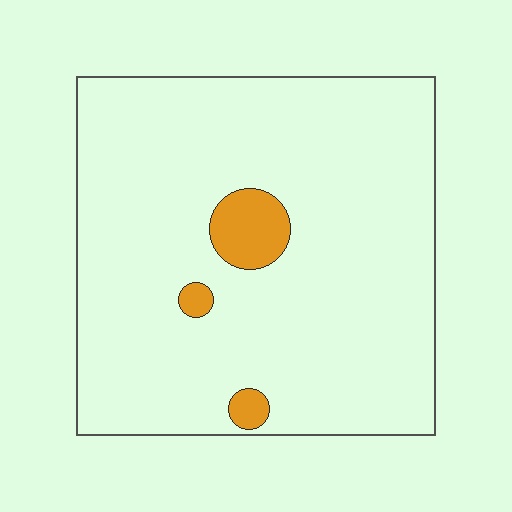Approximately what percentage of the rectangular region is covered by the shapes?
Approximately 5%.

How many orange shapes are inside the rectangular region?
3.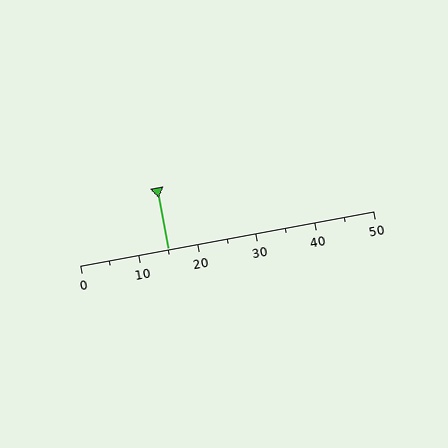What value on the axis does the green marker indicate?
The marker indicates approximately 15.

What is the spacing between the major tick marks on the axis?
The major ticks are spaced 10 apart.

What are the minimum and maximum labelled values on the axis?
The axis runs from 0 to 50.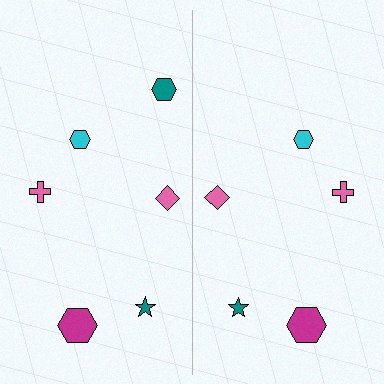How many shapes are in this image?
There are 11 shapes in this image.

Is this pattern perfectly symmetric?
No, the pattern is not perfectly symmetric. A teal hexagon is missing from the right side.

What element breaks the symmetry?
A teal hexagon is missing from the right side.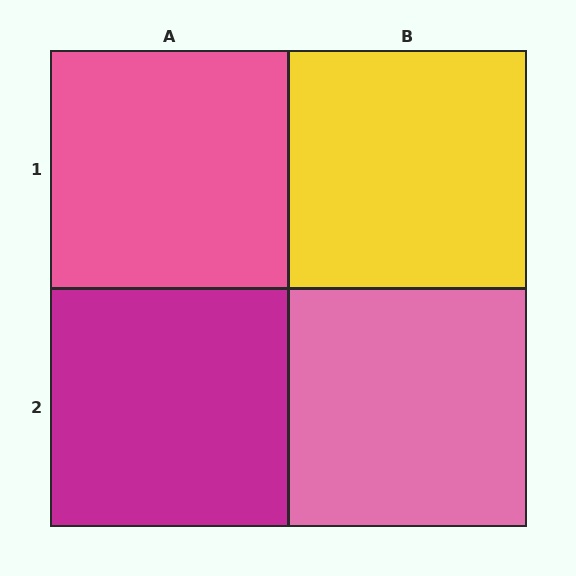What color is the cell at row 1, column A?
Pink.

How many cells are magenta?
1 cell is magenta.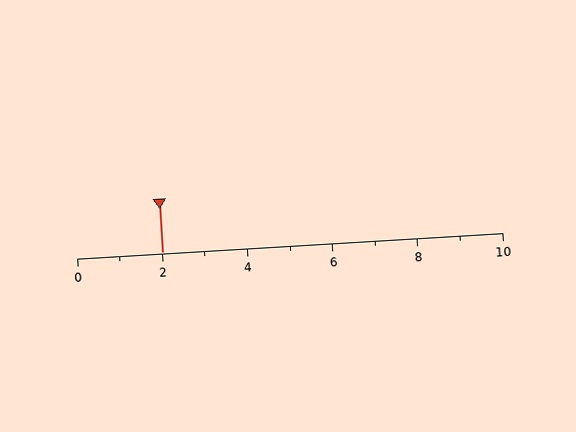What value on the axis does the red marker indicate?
The marker indicates approximately 2.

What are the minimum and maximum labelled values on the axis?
The axis runs from 0 to 10.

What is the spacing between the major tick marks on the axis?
The major ticks are spaced 2 apart.